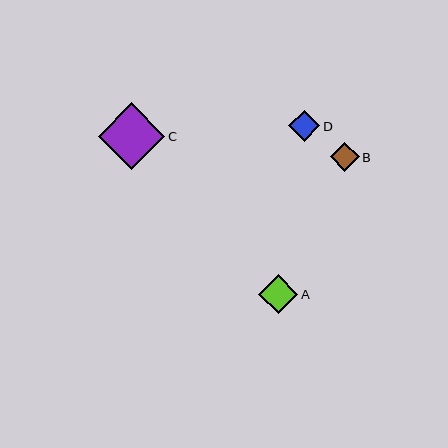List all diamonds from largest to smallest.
From largest to smallest: C, A, D, B.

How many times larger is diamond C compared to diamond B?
Diamond C is approximately 2.3 times the size of diamond B.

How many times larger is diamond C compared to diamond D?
Diamond C is approximately 2.1 times the size of diamond D.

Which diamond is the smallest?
Diamond B is the smallest with a size of approximately 29 pixels.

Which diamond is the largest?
Diamond C is the largest with a size of approximately 67 pixels.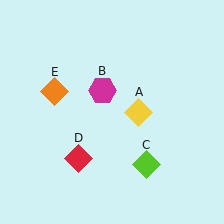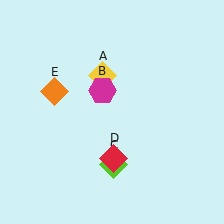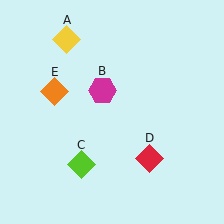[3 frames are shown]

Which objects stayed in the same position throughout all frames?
Magenta hexagon (object B) and orange diamond (object E) remained stationary.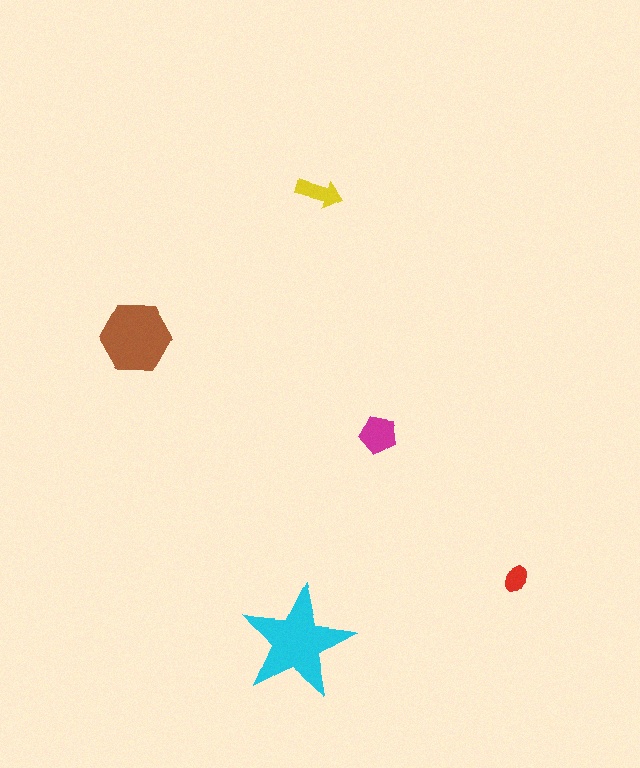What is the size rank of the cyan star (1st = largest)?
1st.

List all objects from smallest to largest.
The red ellipse, the yellow arrow, the magenta pentagon, the brown hexagon, the cyan star.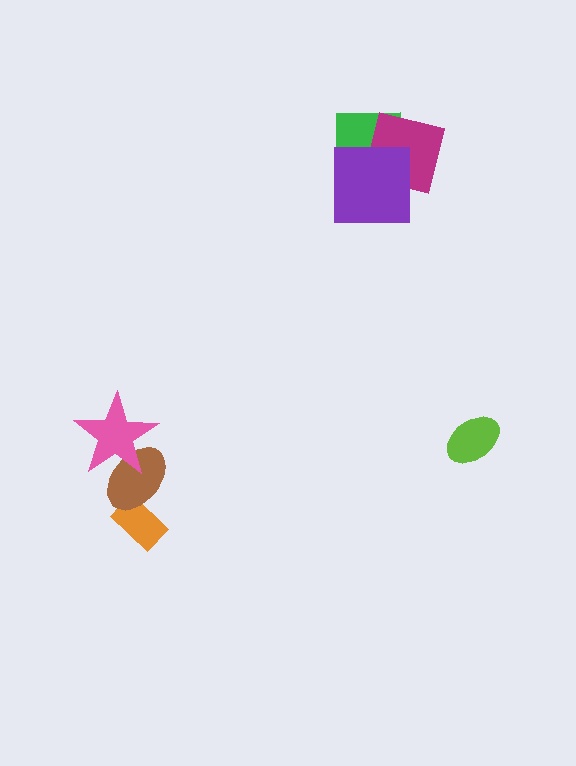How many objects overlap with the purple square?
2 objects overlap with the purple square.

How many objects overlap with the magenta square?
2 objects overlap with the magenta square.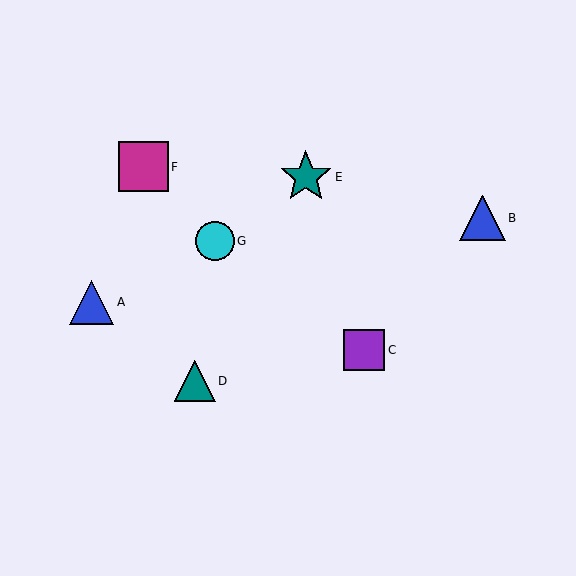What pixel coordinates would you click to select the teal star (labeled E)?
Click at (306, 177) to select the teal star E.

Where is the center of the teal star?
The center of the teal star is at (306, 177).